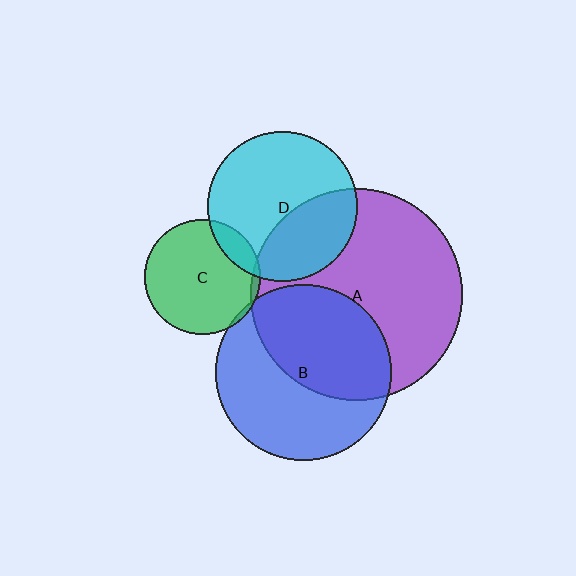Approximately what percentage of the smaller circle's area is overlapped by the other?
Approximately 15%.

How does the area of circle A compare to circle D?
Approximately 2.0 times.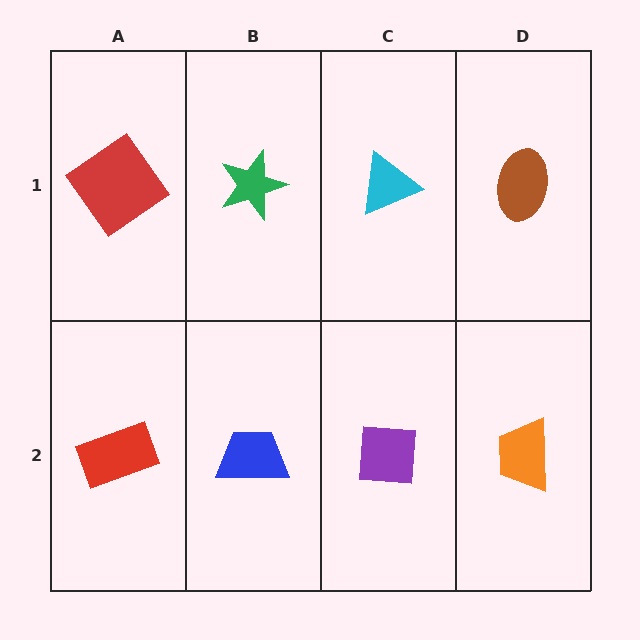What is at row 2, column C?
A purple square.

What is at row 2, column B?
A blue trapezoid.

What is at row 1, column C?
A cyan triangle.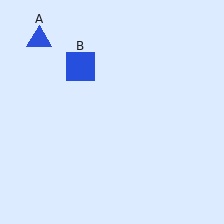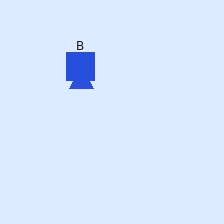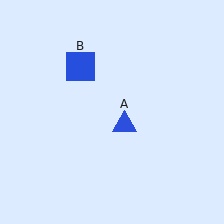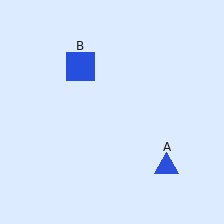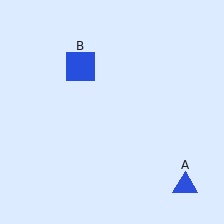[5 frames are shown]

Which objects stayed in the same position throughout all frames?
Blue square (object B) remained stationary.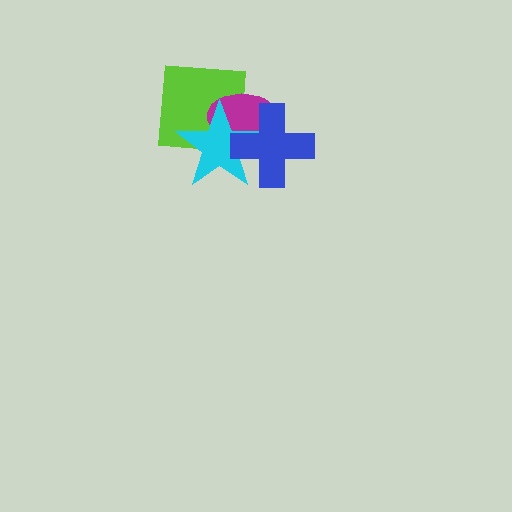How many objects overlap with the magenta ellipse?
3 objects overlap with the magenta ellipse.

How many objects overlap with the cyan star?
3 objects overlap with the cyan star.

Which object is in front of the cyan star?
The blue cross is in front of the cyan star.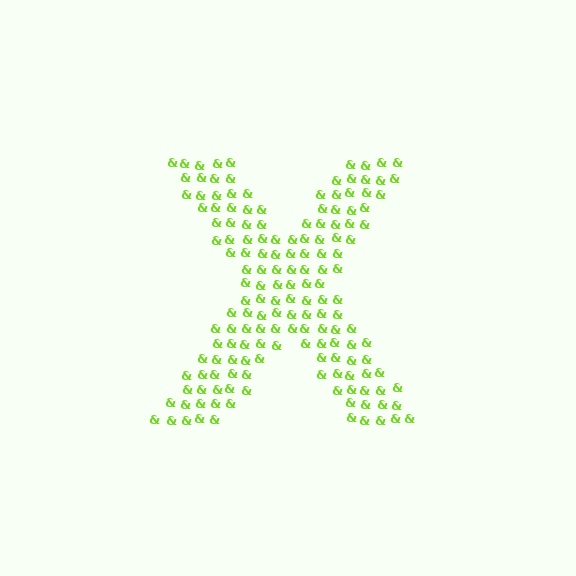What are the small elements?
The small elements are ampersands.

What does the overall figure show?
The overall figure shows the letter X.